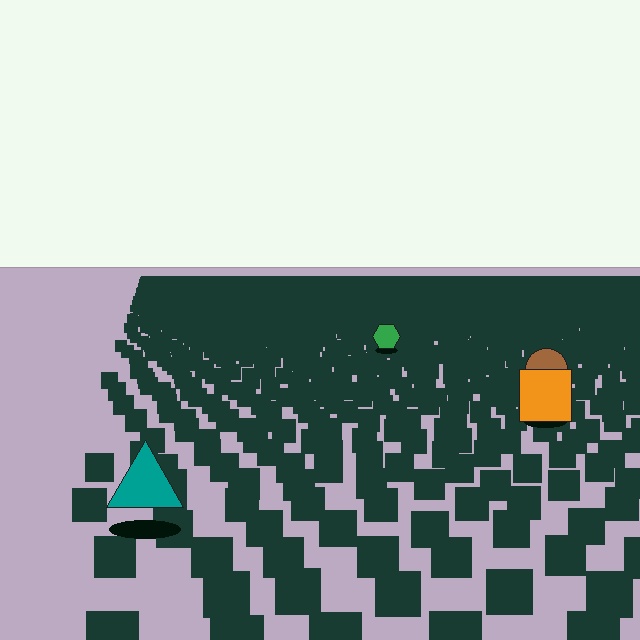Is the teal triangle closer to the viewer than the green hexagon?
Yes. The teal triangle is closer — you can tell from the texture gradient: the ground texture is coarser near it.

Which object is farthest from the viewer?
The green hexagon is farthest from the viewer. It appears smaller and the ground texture around it is denser.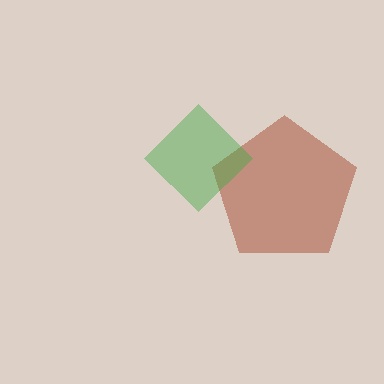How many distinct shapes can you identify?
There are 2 distinct shapes: a brown pentagon, a green diamond.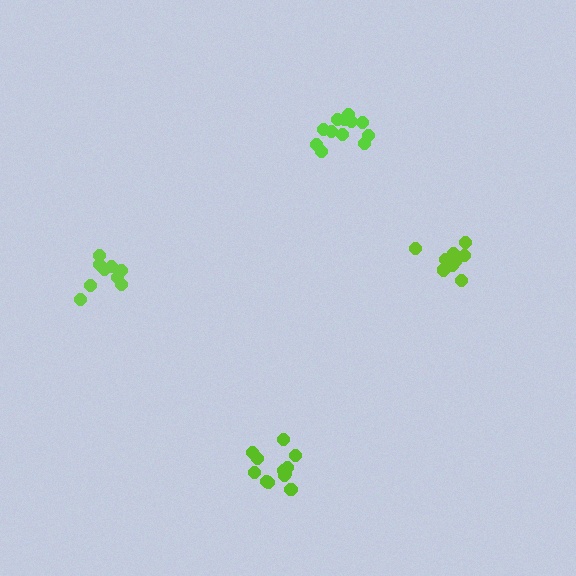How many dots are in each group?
Group 1: 9 dots, Group 2: 12 dots, Group 3: 10 dots, Group 4: 12 dots (43 total).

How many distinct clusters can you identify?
There are 4 distinct clusters.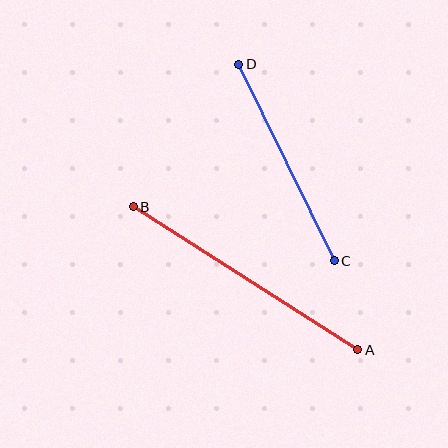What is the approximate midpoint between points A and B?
The midpoint is at approximately (246, 278) pixels.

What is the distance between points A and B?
The distance is approximately 266 pixels.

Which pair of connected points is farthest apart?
Points A and B are farthest apart.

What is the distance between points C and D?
The distance is approximately 219 pixels.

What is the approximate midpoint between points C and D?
The midpoint is at approximately (287, 162) pixels.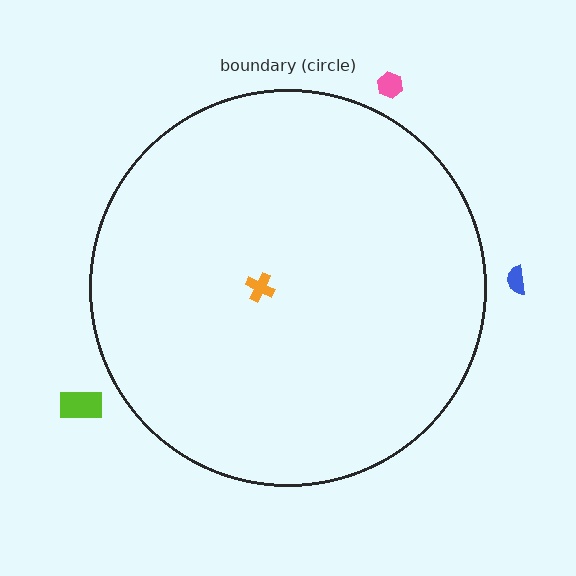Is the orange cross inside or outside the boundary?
Inside.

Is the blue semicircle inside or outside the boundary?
Outside.